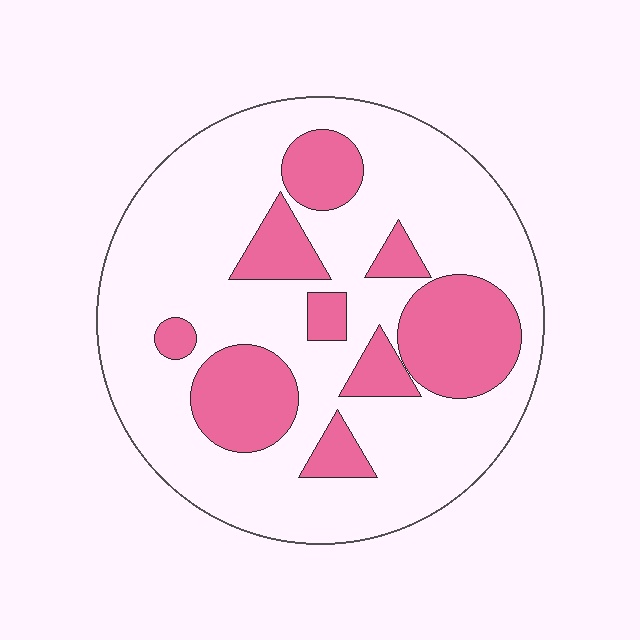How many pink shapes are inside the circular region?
9.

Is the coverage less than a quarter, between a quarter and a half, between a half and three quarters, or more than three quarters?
Between a quarter and a half.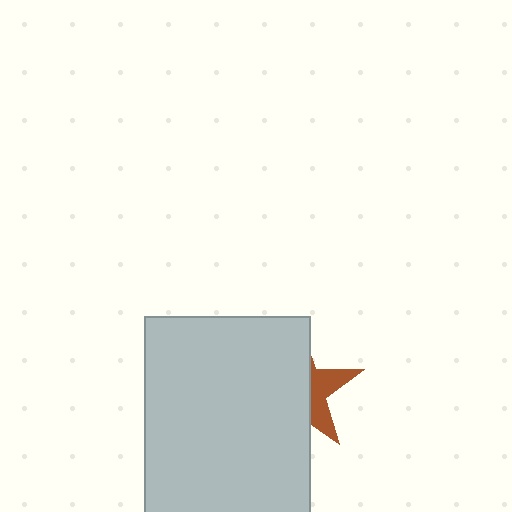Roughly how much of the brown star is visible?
A small part of it is visible (roughly 32%).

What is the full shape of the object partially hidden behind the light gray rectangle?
The partially hidden object is a brown star.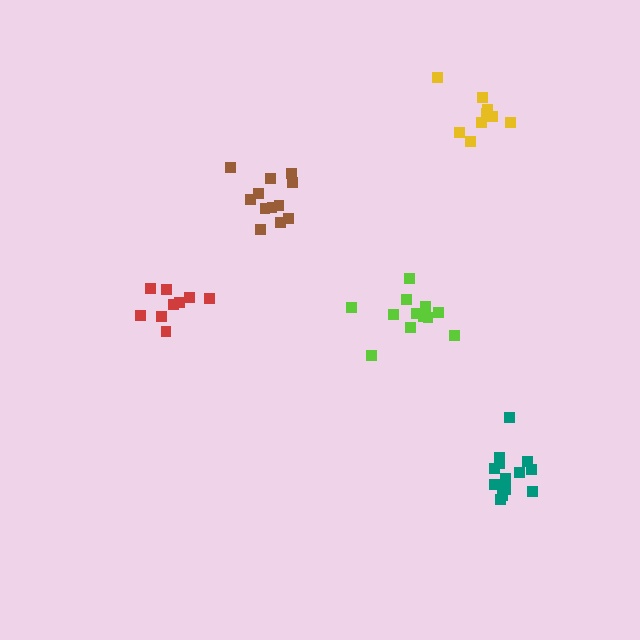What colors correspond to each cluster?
The clusters are colored: yellow, red, lime, teal, brown.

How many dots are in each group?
Group 1: 9 dots, Group 2: 9 dots, Group 3: 12 dots, Group 4: 13 dots, Group 5: 12 dots (55 total).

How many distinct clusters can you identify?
There are 5 distinct clusters.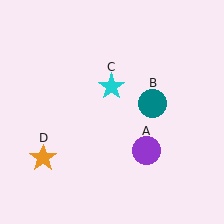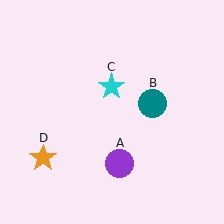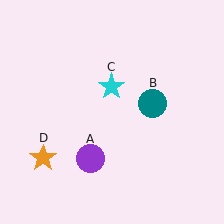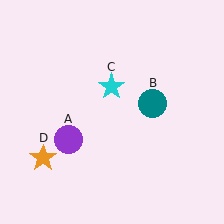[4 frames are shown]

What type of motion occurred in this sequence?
The purple circle (object A) rotated clockwise around the center of the scene.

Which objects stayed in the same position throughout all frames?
Teal circle (object B) and cyan star (object C) and orange star (object D) remained stationary.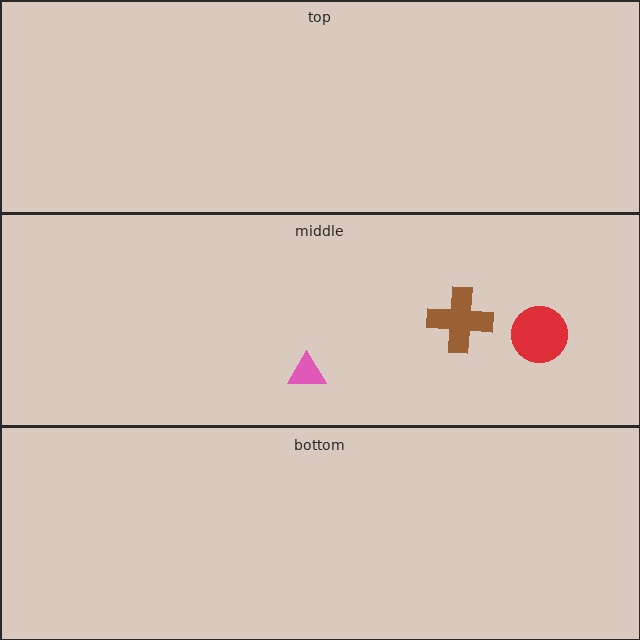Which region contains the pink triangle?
The middle region.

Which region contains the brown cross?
The middle region.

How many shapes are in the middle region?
3.